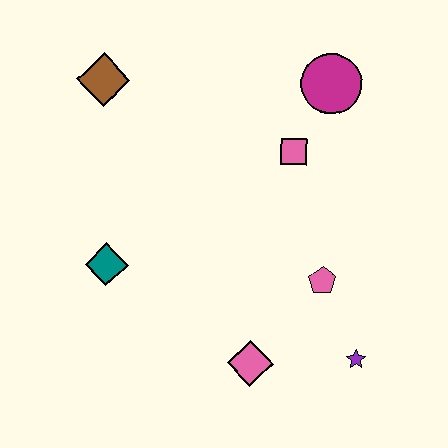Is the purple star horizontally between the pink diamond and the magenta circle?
No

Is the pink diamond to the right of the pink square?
No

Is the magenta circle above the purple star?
Yes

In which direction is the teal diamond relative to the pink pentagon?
The teal diamond is to the left of the pink pentagon.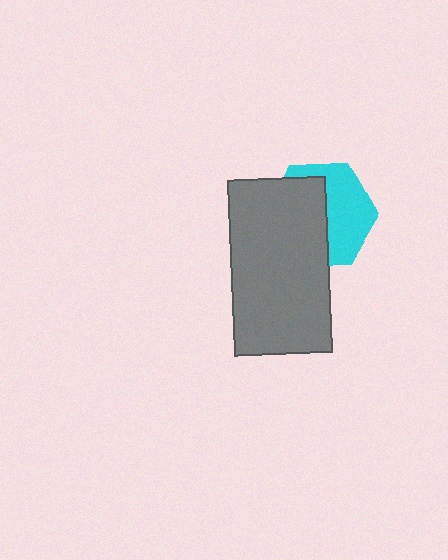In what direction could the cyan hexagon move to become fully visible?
The cyan hexagon could move right. That would shift it out from behind the gray rectangle entirely.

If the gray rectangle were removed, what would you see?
You would see the complete cyan hexagon.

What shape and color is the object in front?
The object in front is a gray rectangle.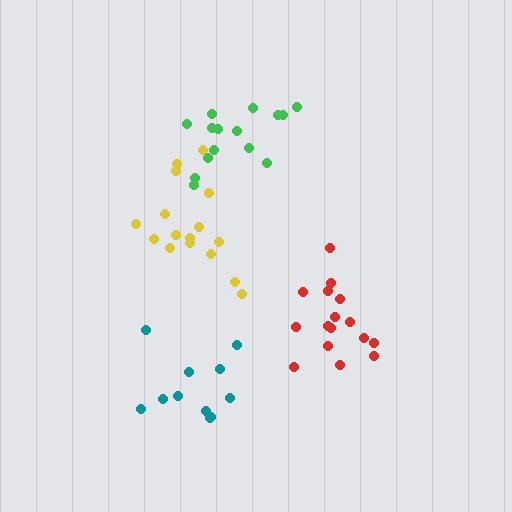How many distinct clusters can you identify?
There are 4 distinct clusters.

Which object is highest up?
The green cluster is topmost.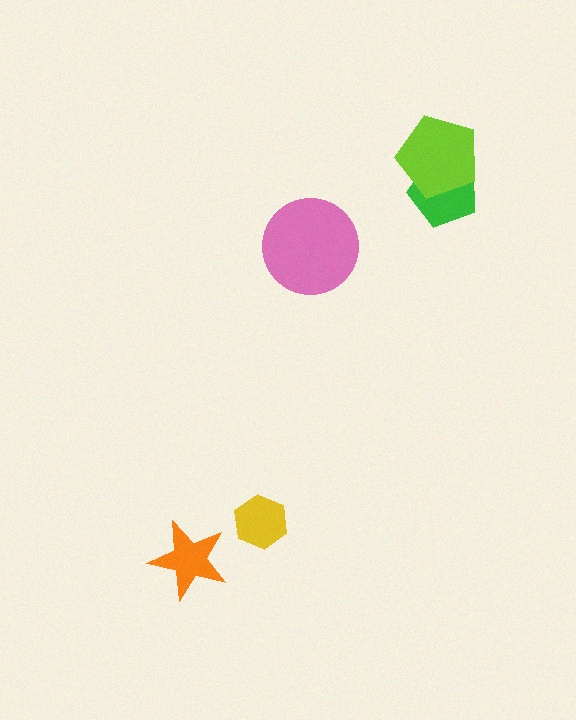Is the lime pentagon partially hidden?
No, no other shape covers it.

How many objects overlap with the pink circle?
0 objects overlap with the pink circle.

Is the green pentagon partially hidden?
Yes, it is partially covered by another shape.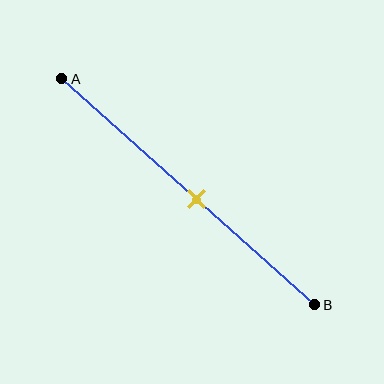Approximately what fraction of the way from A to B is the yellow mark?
The yellow mark is approximately 55% of the way from A to B.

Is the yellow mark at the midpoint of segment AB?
No, the mark is at about 55% from A, not at the 50% midpoint.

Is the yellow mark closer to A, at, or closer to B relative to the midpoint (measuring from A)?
The yellow mark is closer to point B than the midpoint of segment AB.